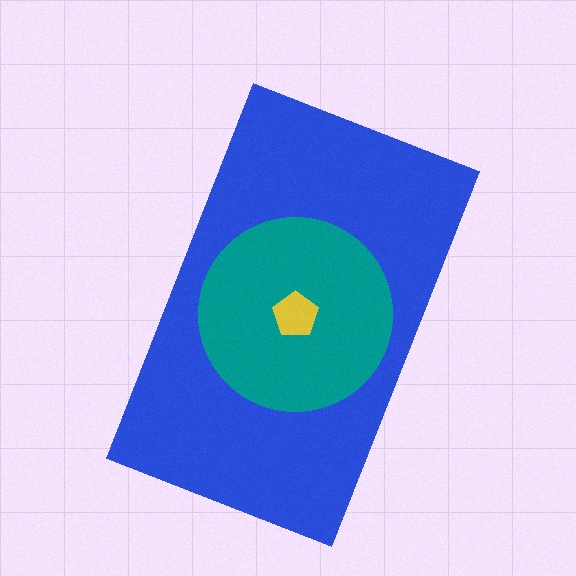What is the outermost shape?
The blue rectangle.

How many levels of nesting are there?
3.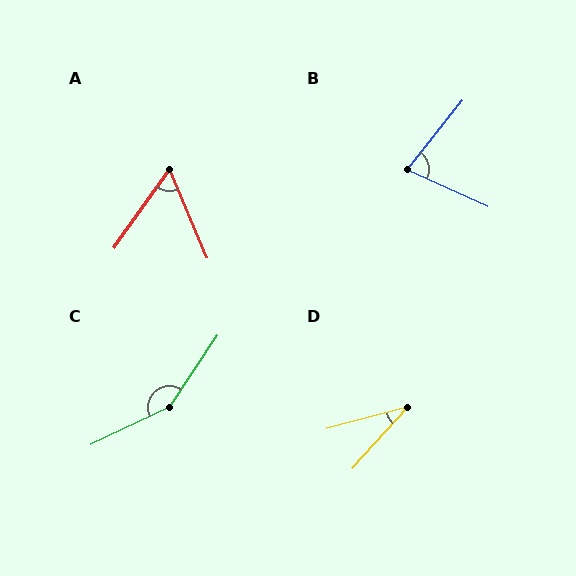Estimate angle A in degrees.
Approximately 58 degrees.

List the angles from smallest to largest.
D (33°), A (58°), B (76°), C (149°).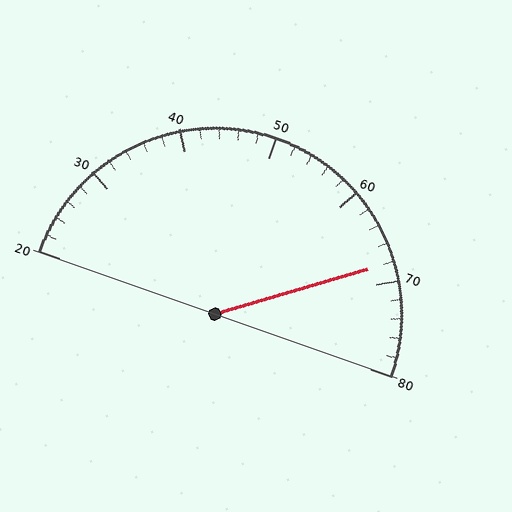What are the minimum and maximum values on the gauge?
The gauge ranges from 20 to 80.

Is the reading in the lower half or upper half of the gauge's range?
The reading is in the upper half of the range (20 to 80).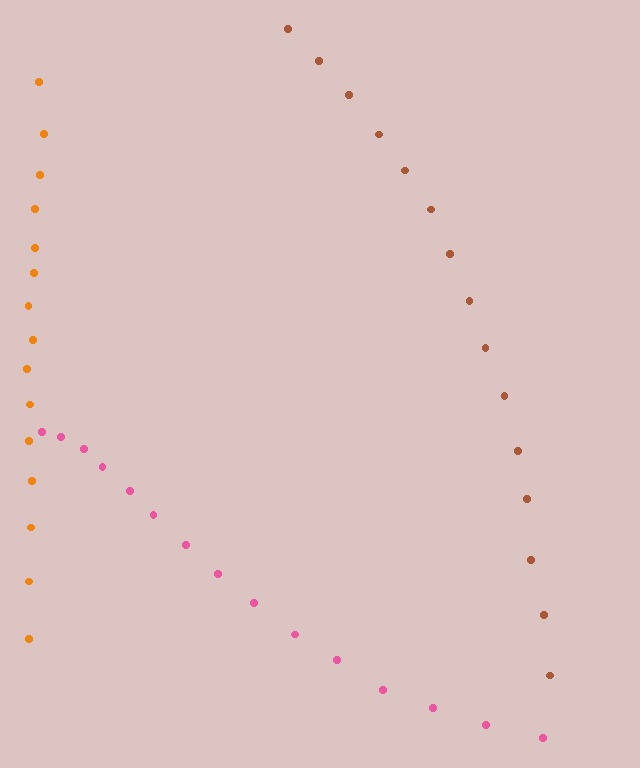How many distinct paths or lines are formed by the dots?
There are 3 distinct paths.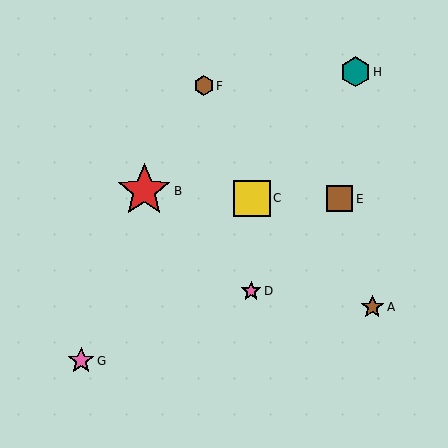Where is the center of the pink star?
The center of the pink star is at (251, 291).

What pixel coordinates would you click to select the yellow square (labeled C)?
Click at (252, 198) to select the yellow square C.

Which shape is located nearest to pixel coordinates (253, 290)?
The pink star (labeled D) at (251, 291) is nearest to that location.